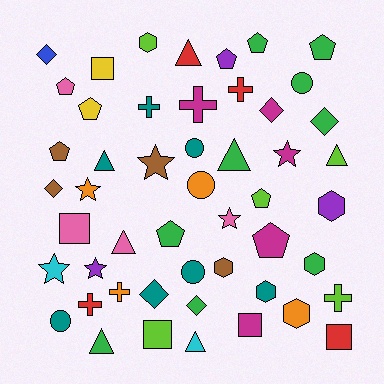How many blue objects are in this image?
There is 1 blue object.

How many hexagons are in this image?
There are 6 hexagons.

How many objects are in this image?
There are 50 objects.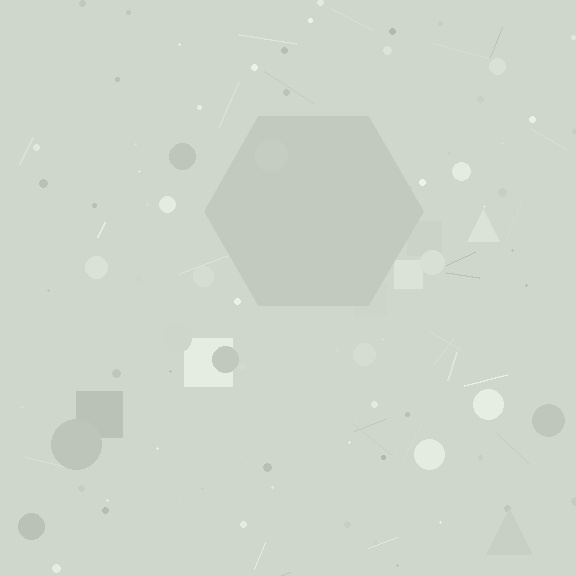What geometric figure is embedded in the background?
A hexagon is embedded in the background.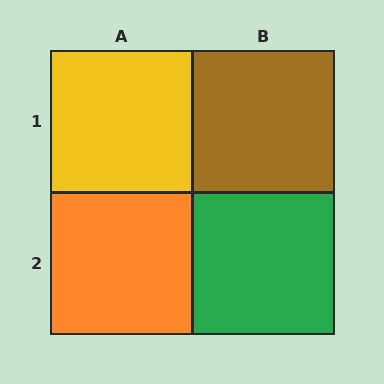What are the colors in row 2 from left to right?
Orange, green.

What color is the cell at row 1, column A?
Yellow.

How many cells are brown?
1 cell is brown.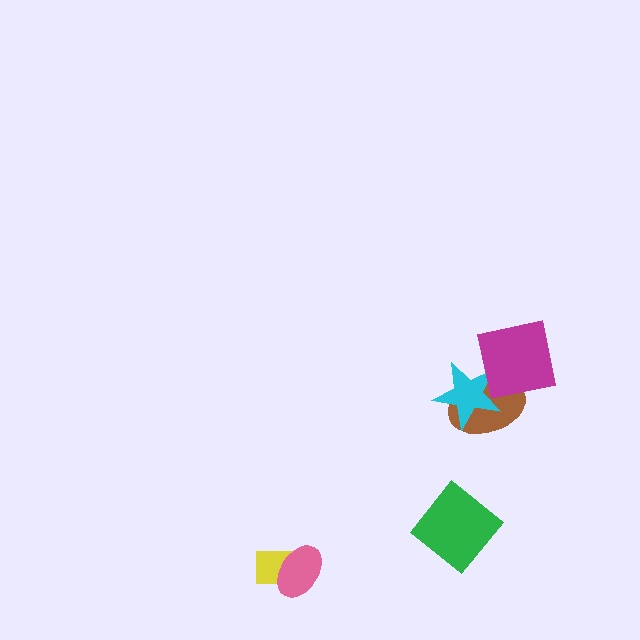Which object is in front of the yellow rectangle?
The pink ellipse is in front of the yellow rectangle.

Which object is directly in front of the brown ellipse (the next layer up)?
The cyan star is directly in front of the brown ellipse.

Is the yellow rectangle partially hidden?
Yes, it is partially covered by another shape.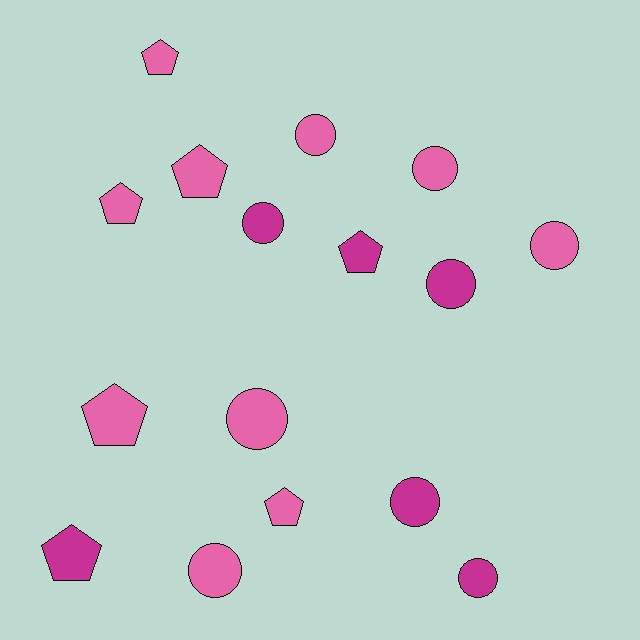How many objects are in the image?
There are 16 objects.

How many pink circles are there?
There are 5 pink circles.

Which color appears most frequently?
Pink, with 10 objects.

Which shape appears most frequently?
Circle, with 9 objects.